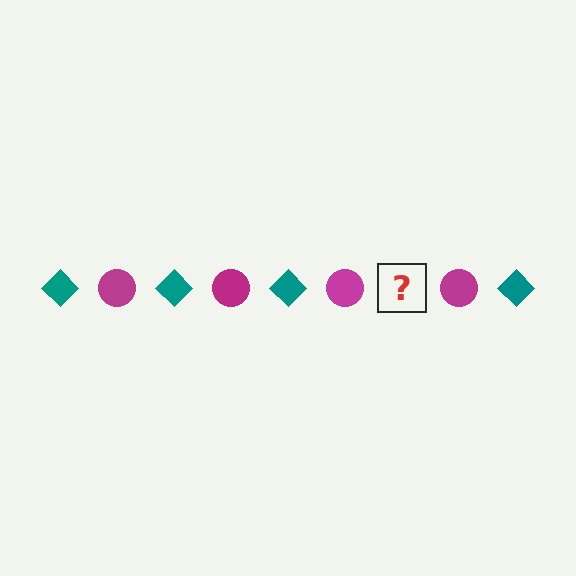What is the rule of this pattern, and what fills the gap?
The rule is that the pattern alternates between teal diamond and magenta circle. The gap should be filled with a teal diamond.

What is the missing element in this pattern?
The missing element is a teal diamond.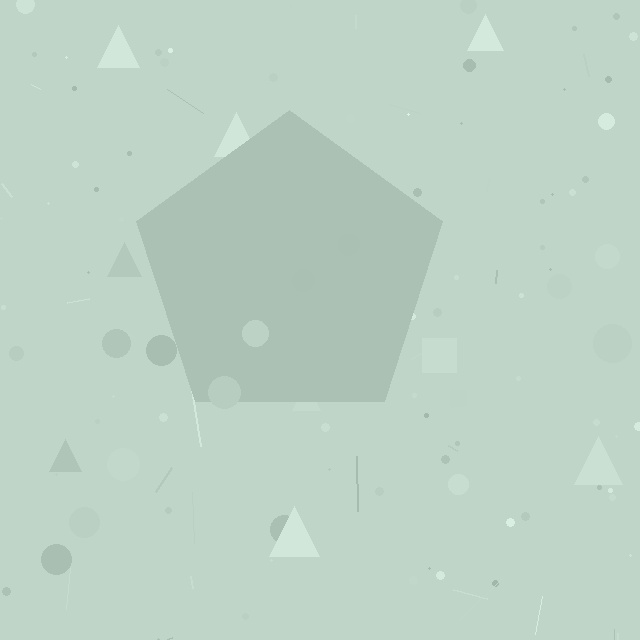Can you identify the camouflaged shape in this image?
The camouflaged shape is a pentagon.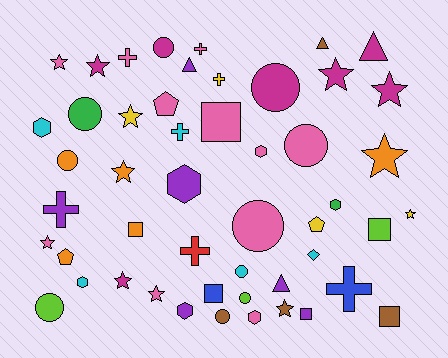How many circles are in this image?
There are 10 circles.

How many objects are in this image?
There are 50 objects.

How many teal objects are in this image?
There are no teal objects.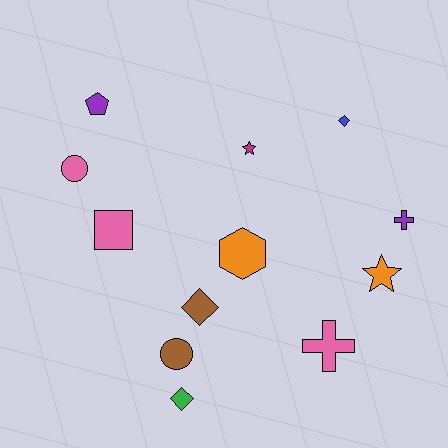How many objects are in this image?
There are 12 objects.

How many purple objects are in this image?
There are 2 purple objects.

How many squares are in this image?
There is 1 square.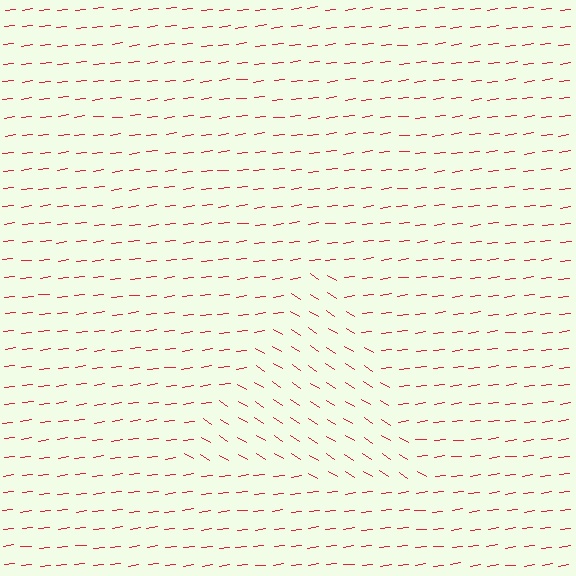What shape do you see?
I see a triangle.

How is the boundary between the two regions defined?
The boundary is defined purely by a change in line orientation (approximately 40 degrees difference). All lines are the same color and thickness.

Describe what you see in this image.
The image is filled with small red line segments. A triangle region in the image has lines oriented differently from the surrounding lines, creating a visible texture boundary.